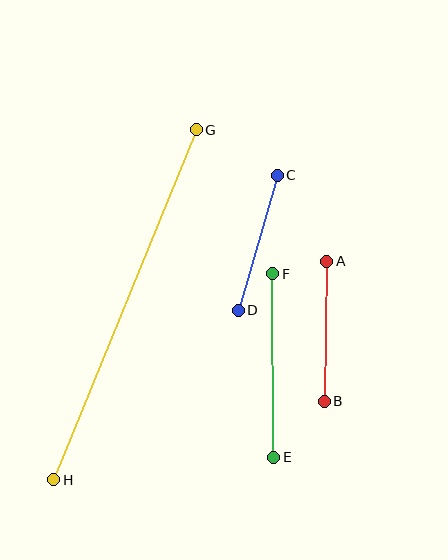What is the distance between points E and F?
The distance is approximately 183 pixels.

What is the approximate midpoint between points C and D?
The midpoint is at approximately (258, 243) pixels.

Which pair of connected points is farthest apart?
Points G and H are farthest apart.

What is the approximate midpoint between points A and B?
The midpoint is at approximately (325, 331) pixels.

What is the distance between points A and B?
The distance is approximately 140 pixels.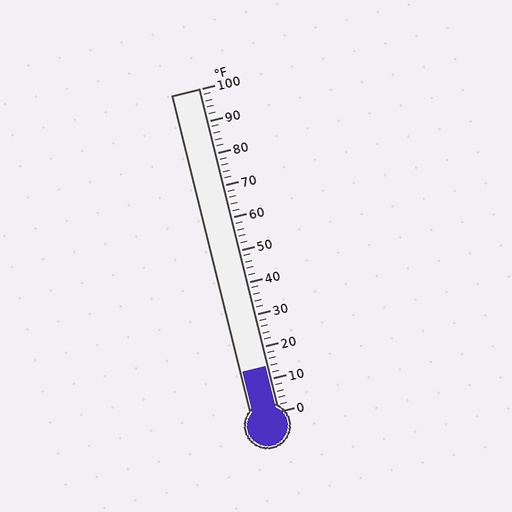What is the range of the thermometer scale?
The thermometer scale ranges from 0°F to 100°F.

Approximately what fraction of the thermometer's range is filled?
The thermometer is filled to approximately 15% of its range.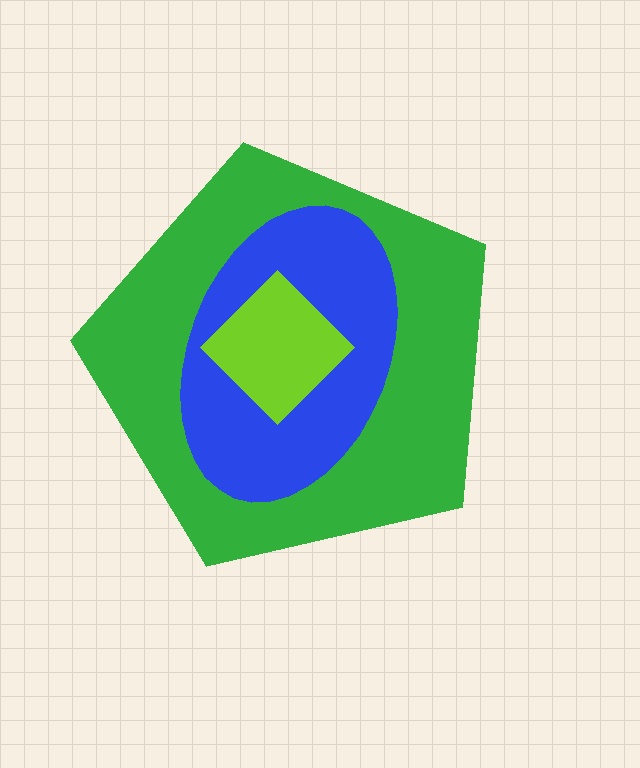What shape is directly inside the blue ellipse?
The lime diamond.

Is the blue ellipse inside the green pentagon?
Yes.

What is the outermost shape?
The green pentagon.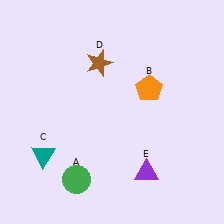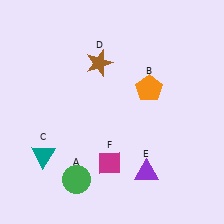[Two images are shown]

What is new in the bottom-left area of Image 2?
A magenta diamond (F) was added in the bottom-left area of Image 2.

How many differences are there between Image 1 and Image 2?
There is 1 difference between the two images.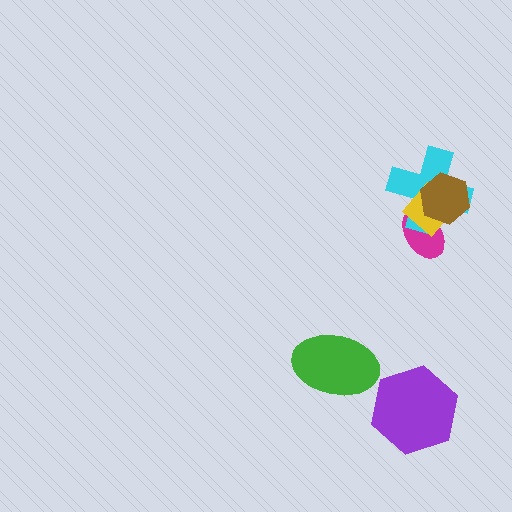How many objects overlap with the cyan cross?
3 objects overlap with the cyan cross.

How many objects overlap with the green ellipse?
0 objects overlap with the green ellipse.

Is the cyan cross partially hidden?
Yes, it is partially covered by another shape.